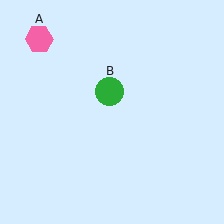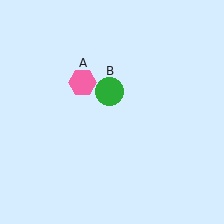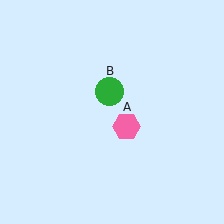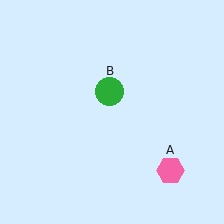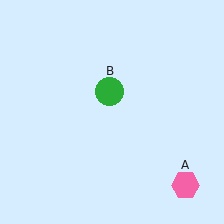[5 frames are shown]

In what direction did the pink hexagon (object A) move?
The pink hexagon (object A) moved down and to the right.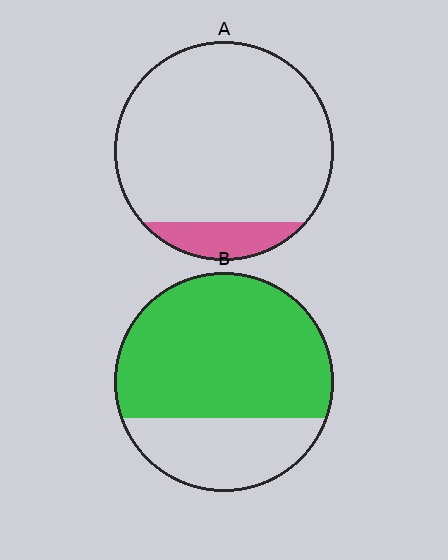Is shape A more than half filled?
No.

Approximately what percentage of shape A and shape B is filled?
A is approximately 10% and B is approximately 70%.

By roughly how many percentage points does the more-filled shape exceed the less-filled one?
By roughly 60 percentage points (B over A).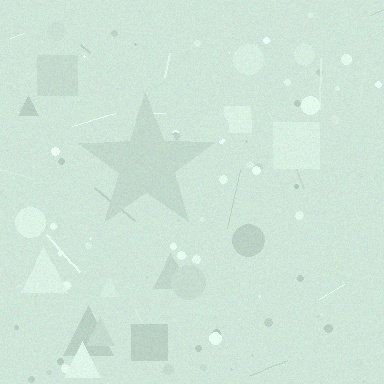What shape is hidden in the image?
A star is hidden in the image.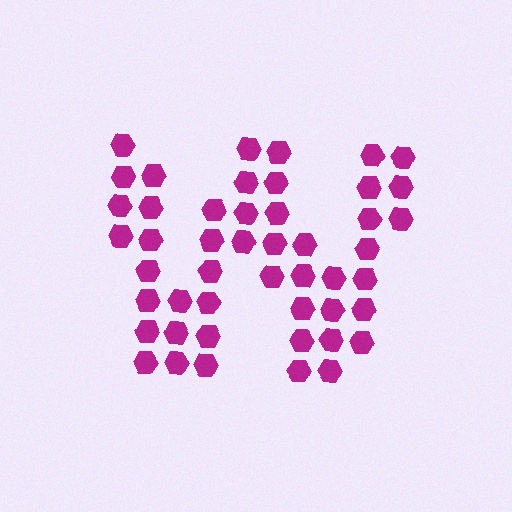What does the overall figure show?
The overall figure shows the letter W.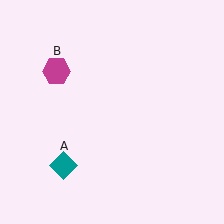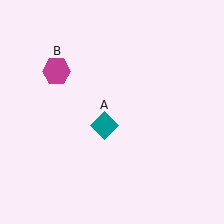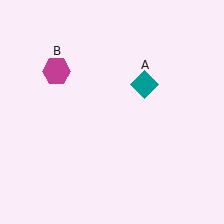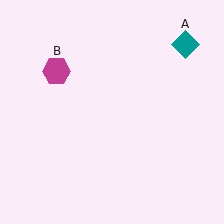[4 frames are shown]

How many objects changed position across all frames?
1 object changed position: teal diamond (object A).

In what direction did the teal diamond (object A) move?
The teal diamond (object A) moved up and to the right.